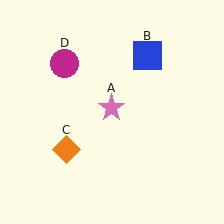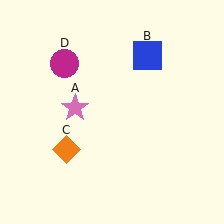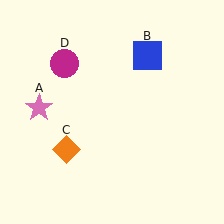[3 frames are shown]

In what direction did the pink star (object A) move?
The pink star (object A) moved left.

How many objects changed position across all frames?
1 object changed position: pink star (object A).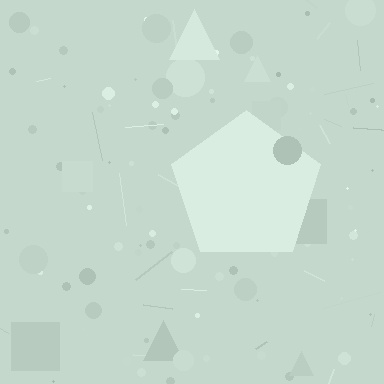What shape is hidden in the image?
A pentagon is hidden in the image.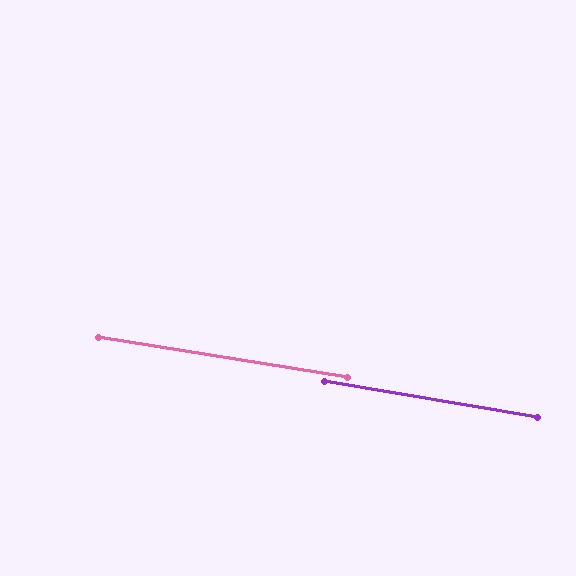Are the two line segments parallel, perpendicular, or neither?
Parallel — their directions differ by only 0.2°.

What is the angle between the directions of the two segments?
Approximately 0 degrees.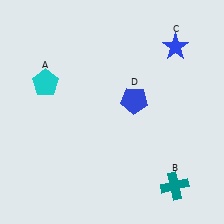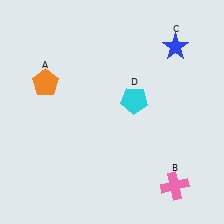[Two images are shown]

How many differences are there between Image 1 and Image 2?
There are 3 differences between the two images.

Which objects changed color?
A changed from cyan to orange. B changed from teal to pink. D changed from blue to cyan.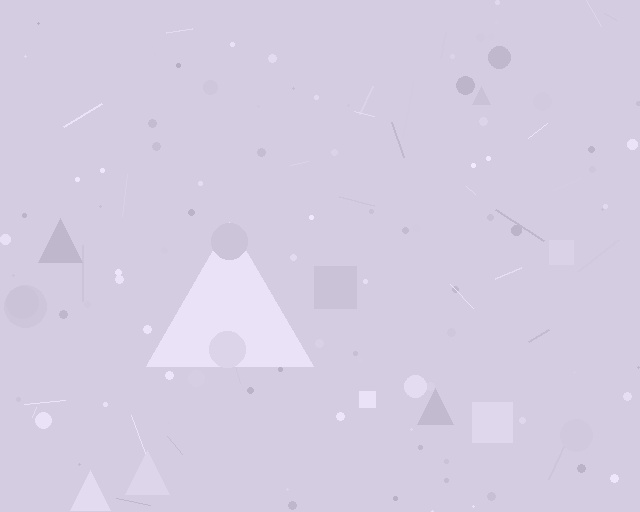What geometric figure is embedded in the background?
A triangle is embedded in the background.